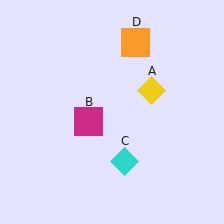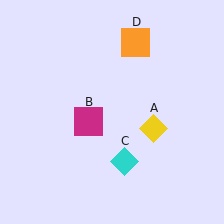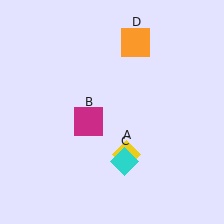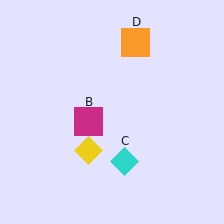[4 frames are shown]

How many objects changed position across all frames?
1 object changed position: yellow diamond (object A).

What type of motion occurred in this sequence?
The yellow diamond (object A) rotated clockwise around the center of the scene.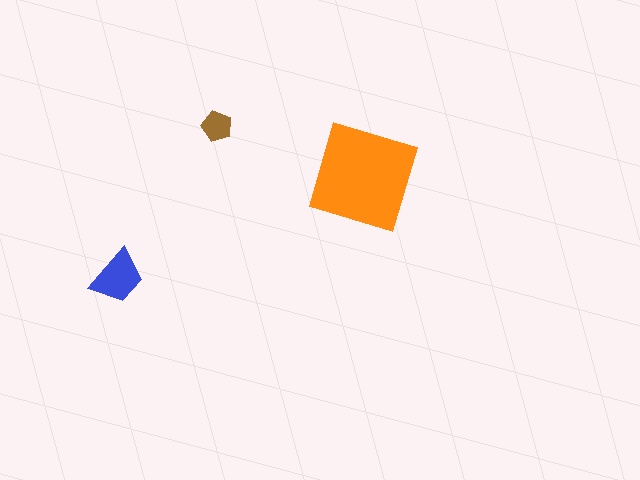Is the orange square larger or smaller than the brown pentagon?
Larger.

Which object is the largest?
The orange square.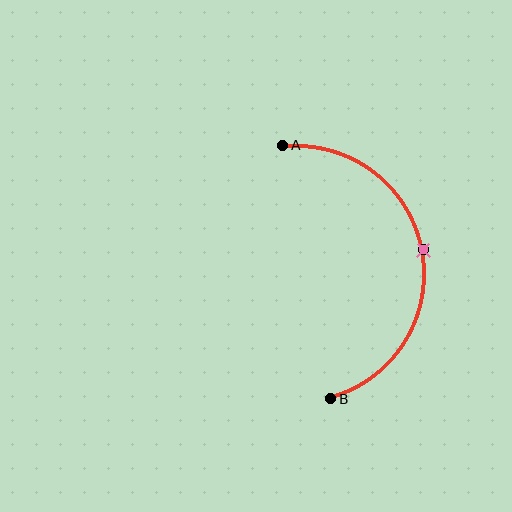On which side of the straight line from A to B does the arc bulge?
The arc bulges to the right of the straight line connecting A and B.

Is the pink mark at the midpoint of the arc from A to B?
Yes. The pink mark lies on the arc at equal arc-length from both A and B — it is the arc midpoint.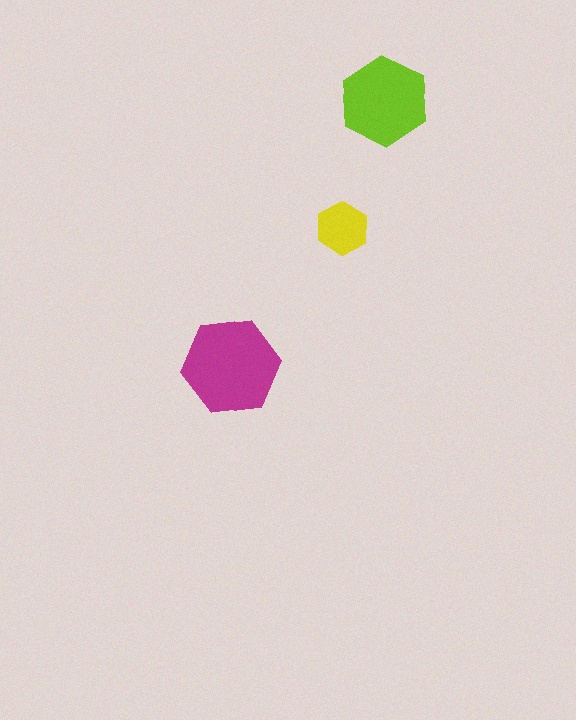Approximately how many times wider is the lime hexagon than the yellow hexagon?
About 1.5 times wider.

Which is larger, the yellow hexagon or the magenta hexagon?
The magenta one.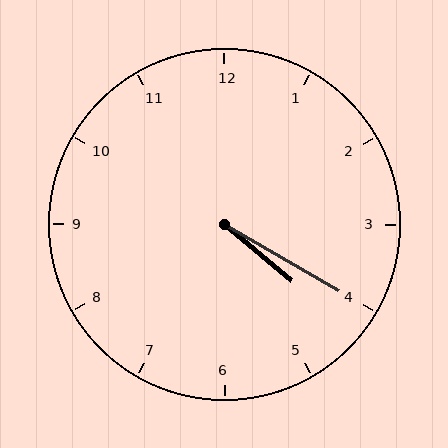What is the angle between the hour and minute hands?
Approximately 10 degrees.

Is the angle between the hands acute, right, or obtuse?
It is acute.